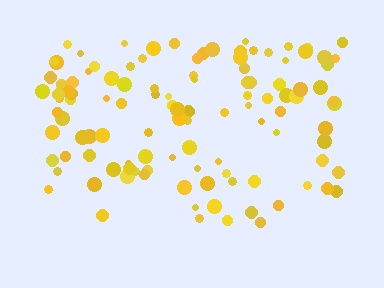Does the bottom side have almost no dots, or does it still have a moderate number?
Still a moderate number, just noticeably fewer than the top.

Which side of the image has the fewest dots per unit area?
The bottom.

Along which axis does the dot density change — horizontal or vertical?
Vertical.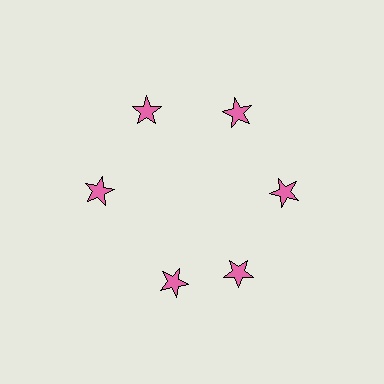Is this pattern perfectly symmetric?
No. The 6 pink stars are arranged in a ring, but one element near the 7 o'clock position is rotated out of alignment along the ring, breaking the 6-fold rotational symmetry.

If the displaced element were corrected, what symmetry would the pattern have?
It would have 6-fold rotational symmetry — the pattern would map onto itself every 60 degrees.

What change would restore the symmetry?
The symmetry would be restored by rotating it back into even spacing with its neighbors so that all 6 stars sit at equal angles and equal distance from the center.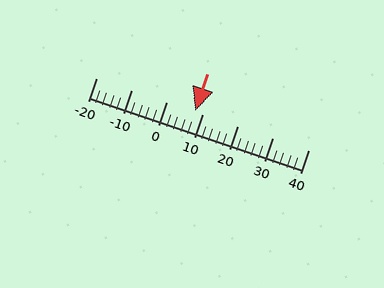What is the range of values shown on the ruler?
The ruler shows values from -20 to 40.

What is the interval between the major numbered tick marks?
The major tick marks are spaced 10 units apart.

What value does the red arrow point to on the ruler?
The red arrow points to approximately 8.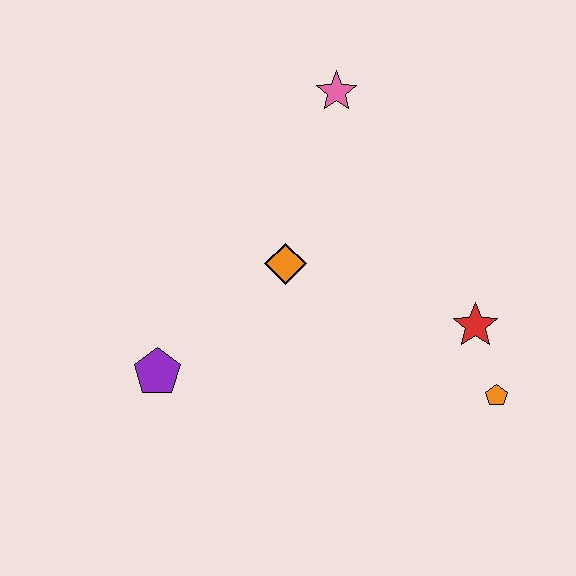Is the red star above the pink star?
No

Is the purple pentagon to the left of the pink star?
Yes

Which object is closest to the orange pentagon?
The red star is closest to the orange pentagon.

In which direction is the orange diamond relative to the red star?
The orange diamond is to the left of the red star.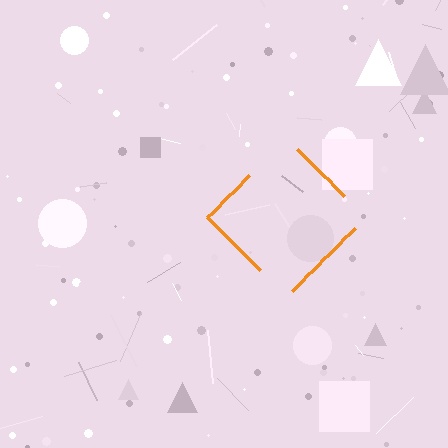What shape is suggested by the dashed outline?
The dashed outline suggests a diamond.